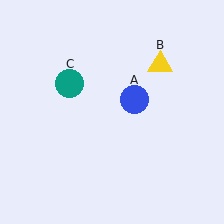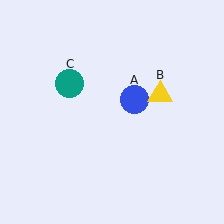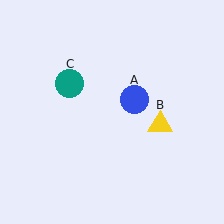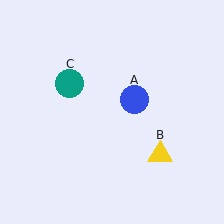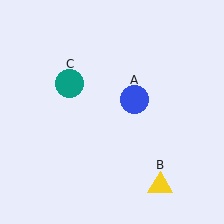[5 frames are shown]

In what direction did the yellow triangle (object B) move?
The yellow triangle (object B) moved down.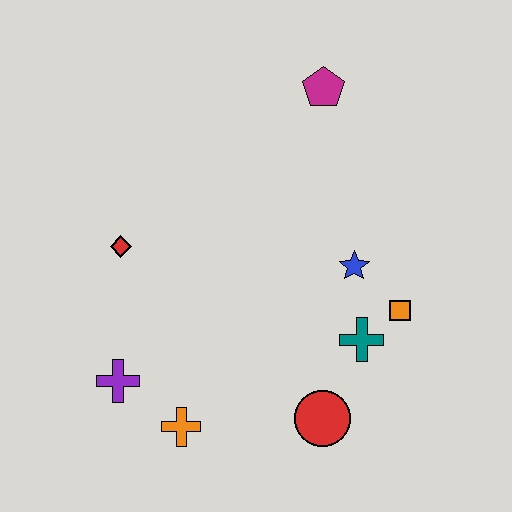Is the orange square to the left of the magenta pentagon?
No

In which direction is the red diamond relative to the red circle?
The red diamond is to the left of the red circle.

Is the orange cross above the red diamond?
No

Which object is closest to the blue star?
The orange square is closest to the blue star.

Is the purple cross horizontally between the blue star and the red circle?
No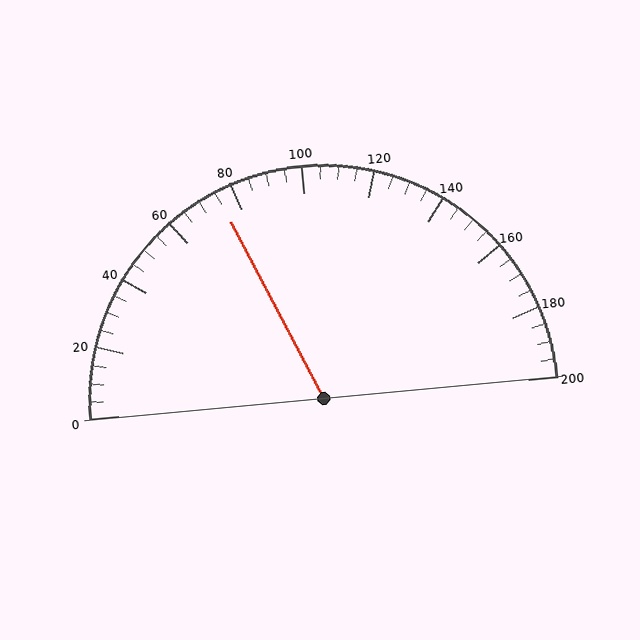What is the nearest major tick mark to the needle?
The nearest major tick mark is 80.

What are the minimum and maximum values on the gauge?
The gauge ranges from 0 to 200.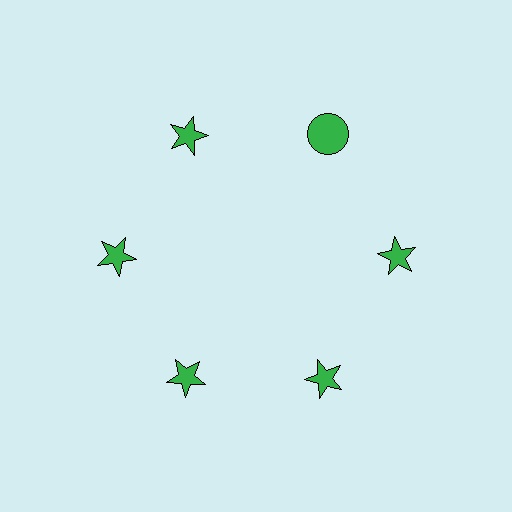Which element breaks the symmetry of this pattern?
The green circle at roughly the 1 o'clock position breaks the symmetry. All other shapes are green stars.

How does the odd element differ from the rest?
It has a different shape: circle instead of star.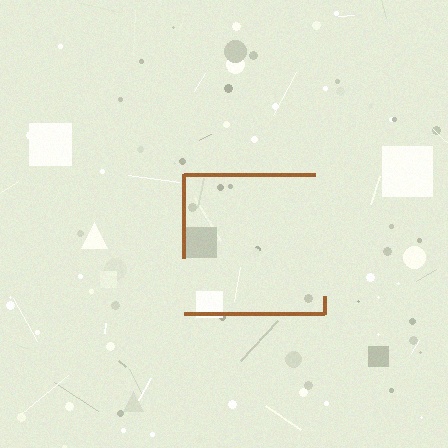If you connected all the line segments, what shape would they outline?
They would outline a square.